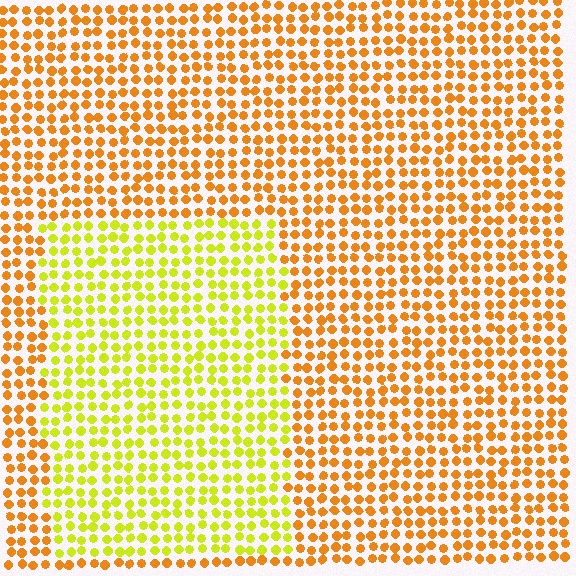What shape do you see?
I see a rectangle.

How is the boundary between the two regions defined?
The boundary is defined purely by a slight shift in hue (about 38 degrees). Spacing, size, and orientation are identical on both sides.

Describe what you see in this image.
The image is filled with small orange elements in a uniform arrangement. A rectangle-shaped region is visible where the elements are tinted to a slightly different hue, forming a subtle color boundary.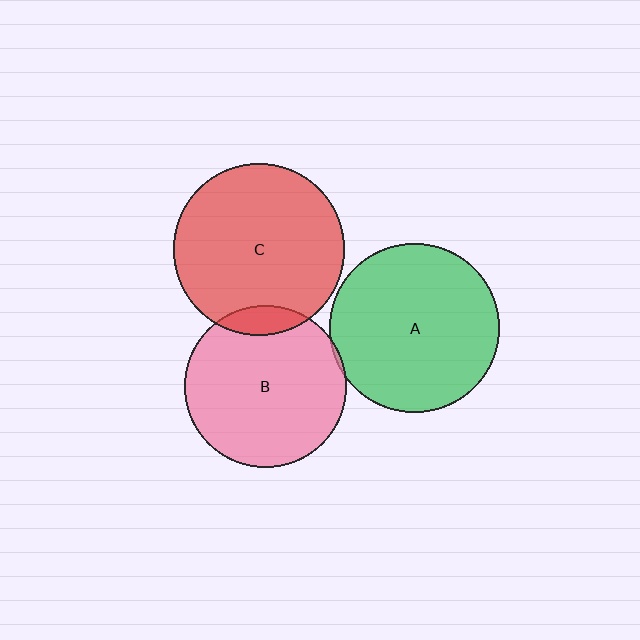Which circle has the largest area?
Circle C (red).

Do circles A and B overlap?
Yes.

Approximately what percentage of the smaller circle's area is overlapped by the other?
Approximately 5%.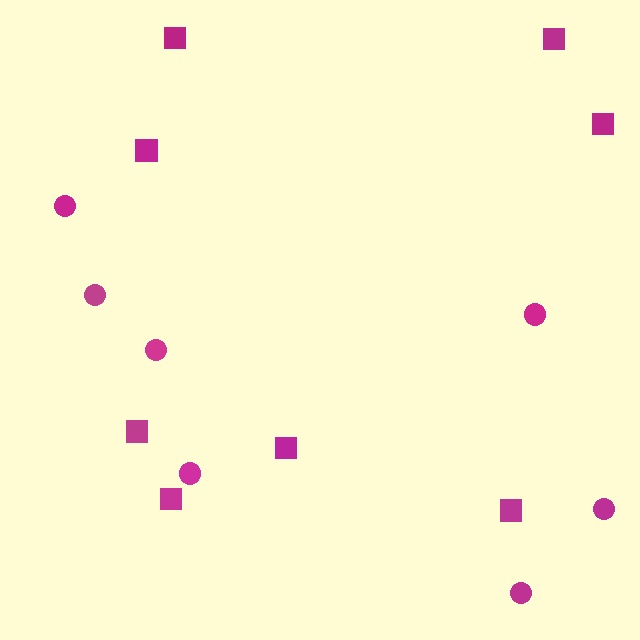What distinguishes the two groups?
There are 2 groups: one group of squares (8) and one group of circles (7).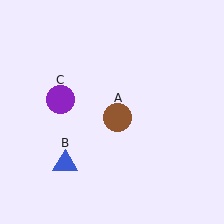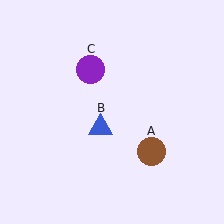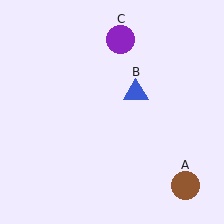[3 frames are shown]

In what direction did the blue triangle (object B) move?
The blue triangle (object B) moved up and to the right.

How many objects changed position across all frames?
3 objects changed position: brown circle (object A), blue triangle (object B), purple circle (object C).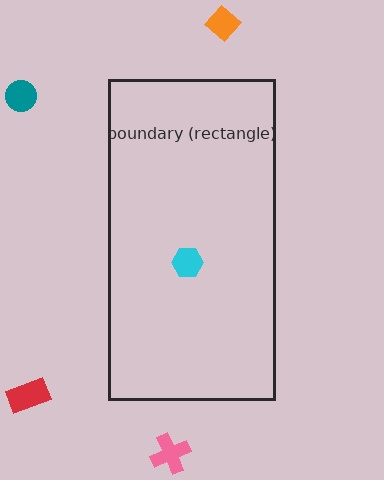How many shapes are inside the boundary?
1 inside, 4 outside.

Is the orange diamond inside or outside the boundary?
Outside.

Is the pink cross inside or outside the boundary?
Outside.